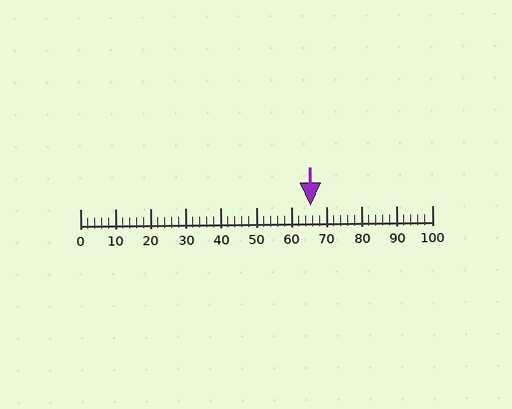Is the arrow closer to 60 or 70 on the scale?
The arrow is closer to 70.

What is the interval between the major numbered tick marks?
The major tick marks are spaced 10 units apart.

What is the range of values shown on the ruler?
The ruler shows values from 0 to 100.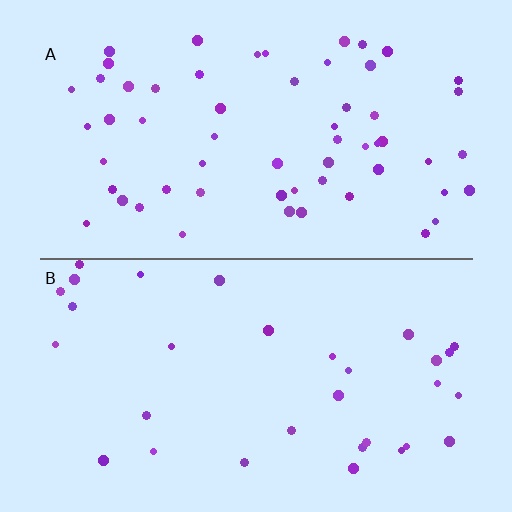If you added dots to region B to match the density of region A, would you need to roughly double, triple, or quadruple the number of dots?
Approximately double.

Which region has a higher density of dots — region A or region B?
A (the top).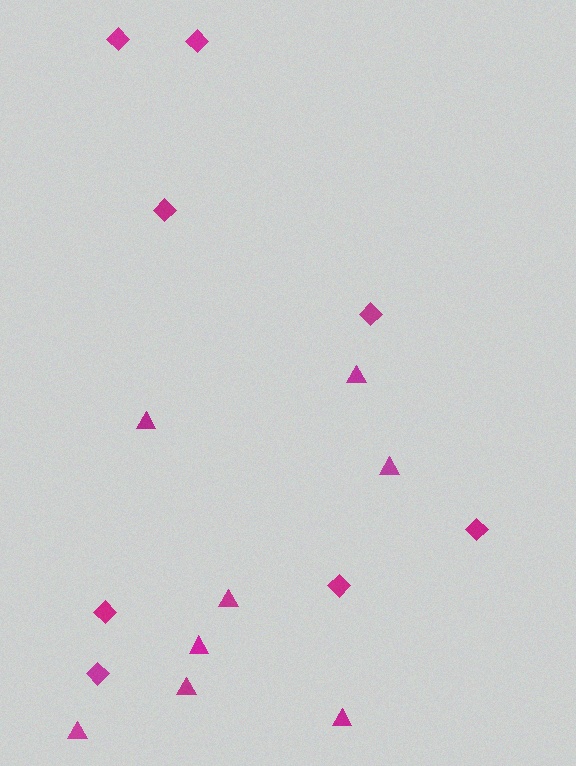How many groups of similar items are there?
There are 2 groups: one group of triangles (8) and one group of diamonds (8).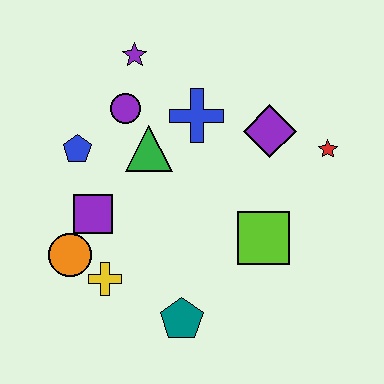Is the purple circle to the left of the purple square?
No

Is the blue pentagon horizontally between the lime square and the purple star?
No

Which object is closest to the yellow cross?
The orange circle is closest to the yellow cross.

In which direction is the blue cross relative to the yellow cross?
The blue cross is above the yellow cross.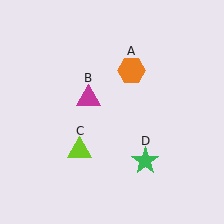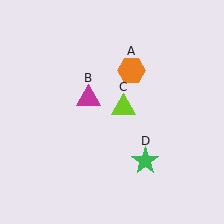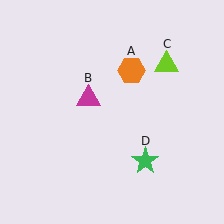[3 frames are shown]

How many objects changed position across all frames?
1 object changed position: lime triangle (object C).